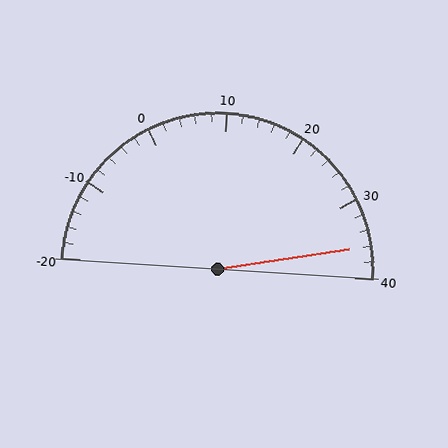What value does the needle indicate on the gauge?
The needle indicates approximately 36.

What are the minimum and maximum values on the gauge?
The gauge ranges from -20 to 40.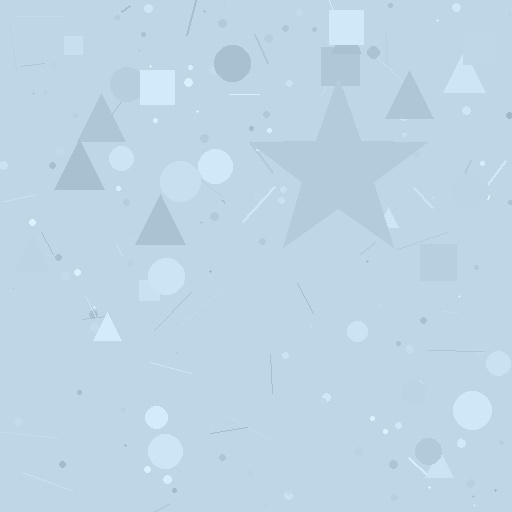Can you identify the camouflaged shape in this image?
The camouflaged shape is a star.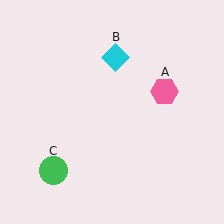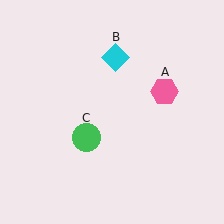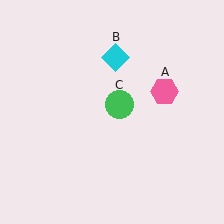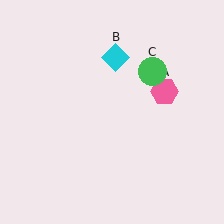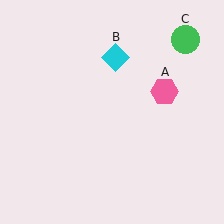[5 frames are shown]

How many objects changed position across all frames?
1 object changed position: green circle (object C).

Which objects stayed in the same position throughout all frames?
Pink hexagon (object A) and cyan diamond (object B) remained stationary.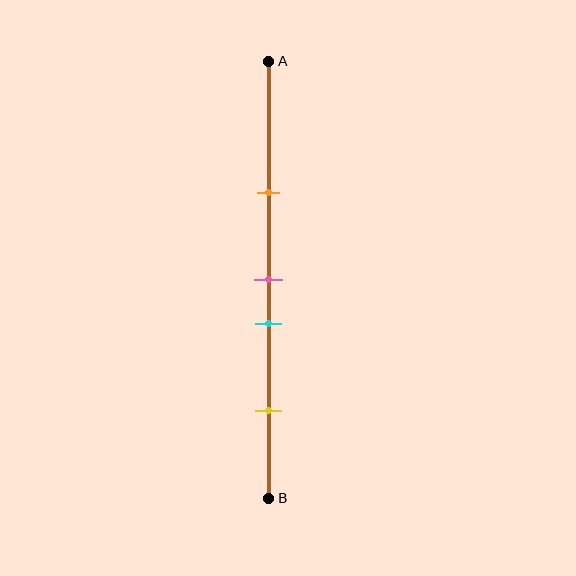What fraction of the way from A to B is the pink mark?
The pink mark is approximately 50% (0.5) of the way from A to B.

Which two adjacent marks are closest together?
The pink and cyan marks are the closest adjacent pair.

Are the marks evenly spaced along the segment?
No, the marks are not evenly spaced.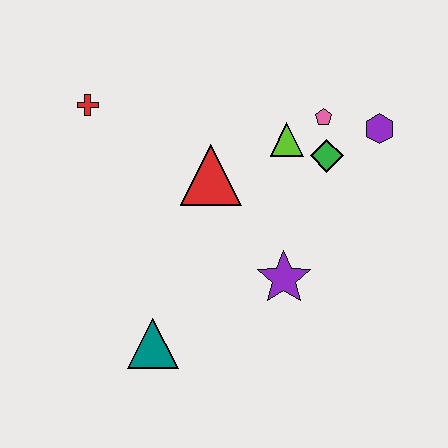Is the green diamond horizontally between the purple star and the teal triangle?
No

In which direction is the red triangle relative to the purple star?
The red triangle is above the purple star.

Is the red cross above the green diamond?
Yes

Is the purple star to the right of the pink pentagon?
No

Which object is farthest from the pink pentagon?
The teal triangle is farthest from the pink pentagon.